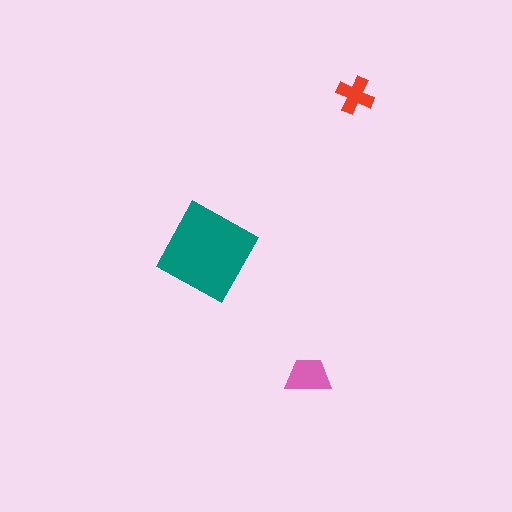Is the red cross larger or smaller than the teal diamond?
Smaller.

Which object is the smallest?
The red cross.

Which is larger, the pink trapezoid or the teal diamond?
The teal diamond.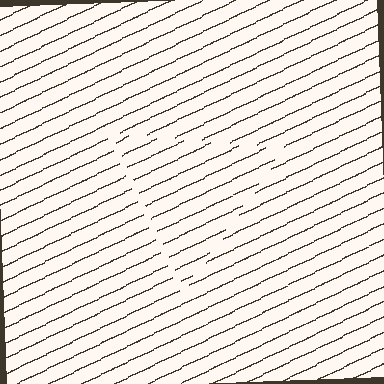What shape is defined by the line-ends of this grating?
An illusory triangle. The interior of the shape contains the same grating, shifted by half a period — the contour is defined by the phase discontinuity where line-ends from the inner and outer gratings abut.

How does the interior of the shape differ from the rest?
The interior of the shape contains the same grating, shifted by half a period — the contour is defined by the phase discontinuity where line-ends from the inner and outer gratings abut.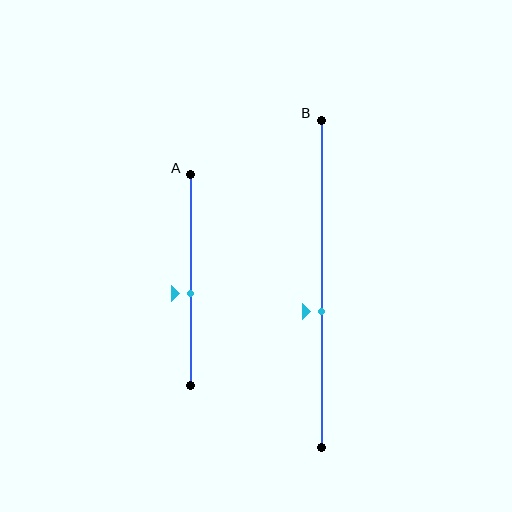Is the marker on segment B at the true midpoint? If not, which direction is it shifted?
No, the marker on segment B is shifted downward by about 8% of the segment length.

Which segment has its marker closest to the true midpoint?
Segment A has its marker closest to the true midpoint.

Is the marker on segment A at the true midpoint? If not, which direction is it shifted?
No, the marker on segment A is shifted downward by about 7% of the segment length.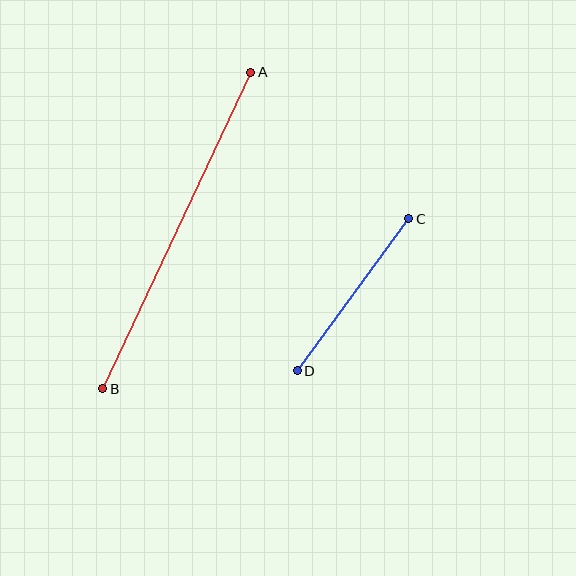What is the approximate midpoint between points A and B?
The midpoint is at approximately (177, 230) pixels.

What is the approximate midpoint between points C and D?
The midpoint is at approximately (353, 295) pixels.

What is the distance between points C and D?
The distance is approximately 189 pixels.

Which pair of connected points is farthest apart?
Points A and B are farthest apart.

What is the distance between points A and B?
The distance is approximately 350 pixels.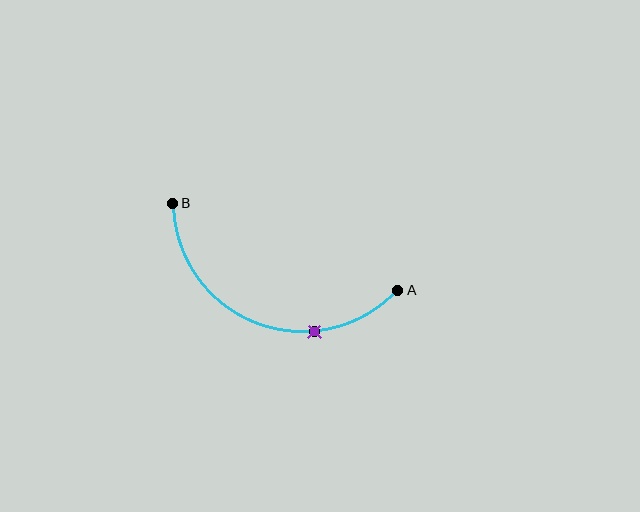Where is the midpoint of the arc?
The arc midpoint is the point on the curve farthest from the straight line joining A and B. It sits below that line.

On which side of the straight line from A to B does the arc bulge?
The arc bulges below the straight line connecting A and B.